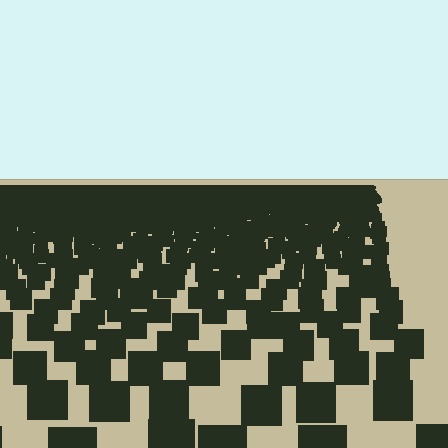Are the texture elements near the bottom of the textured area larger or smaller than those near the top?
Larger. Near the bottom, elements are closer to the viewer and appear at a bigger on-screen size.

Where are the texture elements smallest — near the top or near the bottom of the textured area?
Near the top.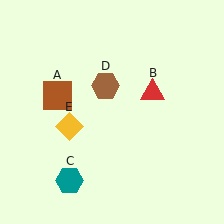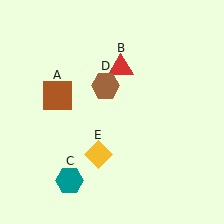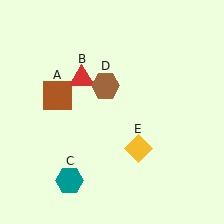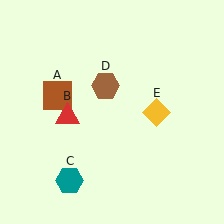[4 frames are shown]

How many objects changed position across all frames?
2 objects changed position: red triangle (object B), yellow diamond (object E).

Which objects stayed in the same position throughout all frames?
Brown square (object A) and teal hexagon (object C) and brown hexagon (object D) remained stationary.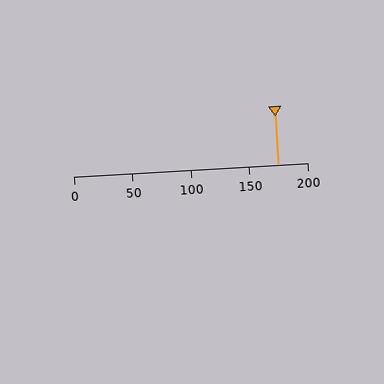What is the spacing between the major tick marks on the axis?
The major ticks are spaced 50 apart.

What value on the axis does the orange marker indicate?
The marker indicates approximately 175.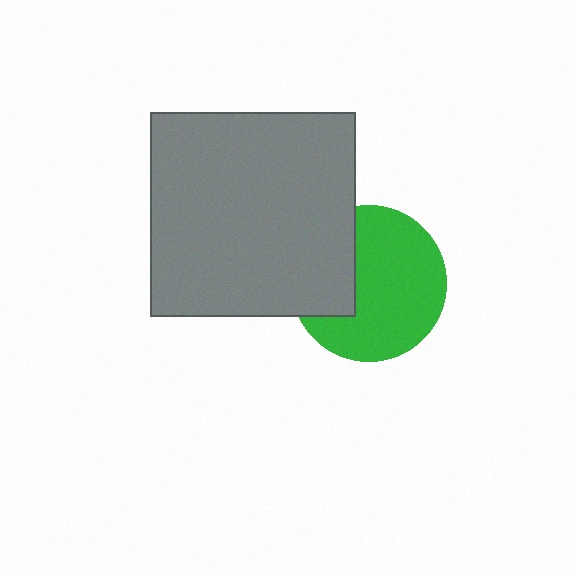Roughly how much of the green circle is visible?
Most of it is visible (roughly 69%).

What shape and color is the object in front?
The object in front is a gray square.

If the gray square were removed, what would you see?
You would see the complete green circle.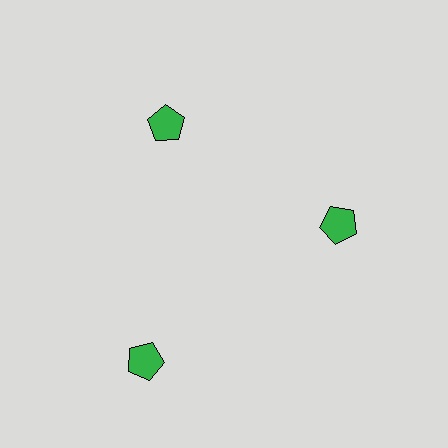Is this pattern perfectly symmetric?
No. The 3 green pentagons are arranged in a ring, but one element near the 7 o'clock position is pushed outward from the center, breaking the 3-fold rotational symmetry.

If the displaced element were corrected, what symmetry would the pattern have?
It would have 3-fold rotational symmetry — the pattern would map onto itself every 120 degrees.